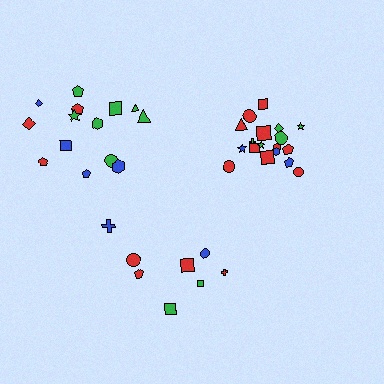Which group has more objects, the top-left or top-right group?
The top-right group.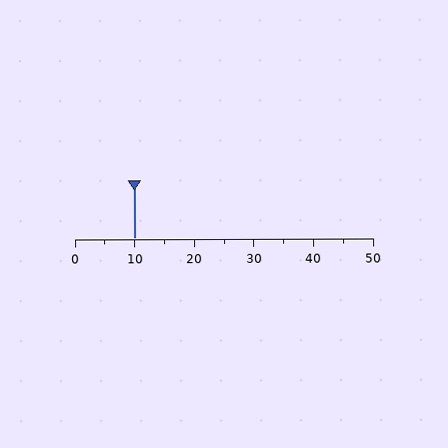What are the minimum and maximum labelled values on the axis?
The axis runs from 0 to 50.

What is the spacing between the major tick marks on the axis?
The major ticks are spaced 10 apart.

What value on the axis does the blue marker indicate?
The marker indicates approximately 10.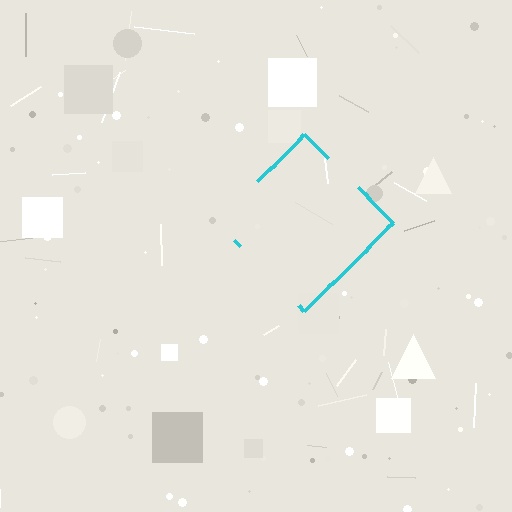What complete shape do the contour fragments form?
The contour fragments form a diamond.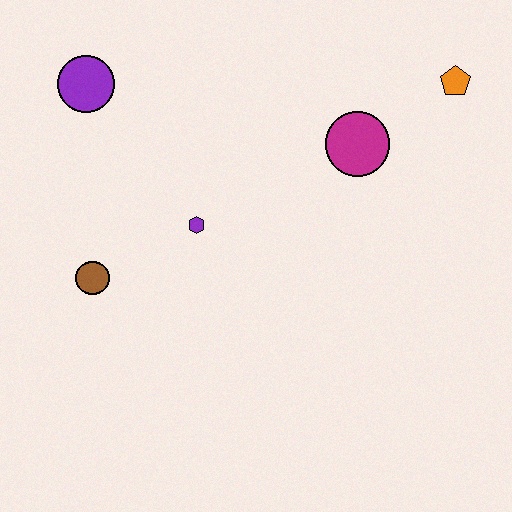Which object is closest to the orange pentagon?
The magenta circle is closest to the orange pentagon.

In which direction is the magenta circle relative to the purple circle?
The magenta circle is to the right of the purple circle.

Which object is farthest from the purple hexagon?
The orange pentagon is farthest from the purple hexagon.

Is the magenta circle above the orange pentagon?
No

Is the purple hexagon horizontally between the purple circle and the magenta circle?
Yes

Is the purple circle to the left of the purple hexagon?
Yes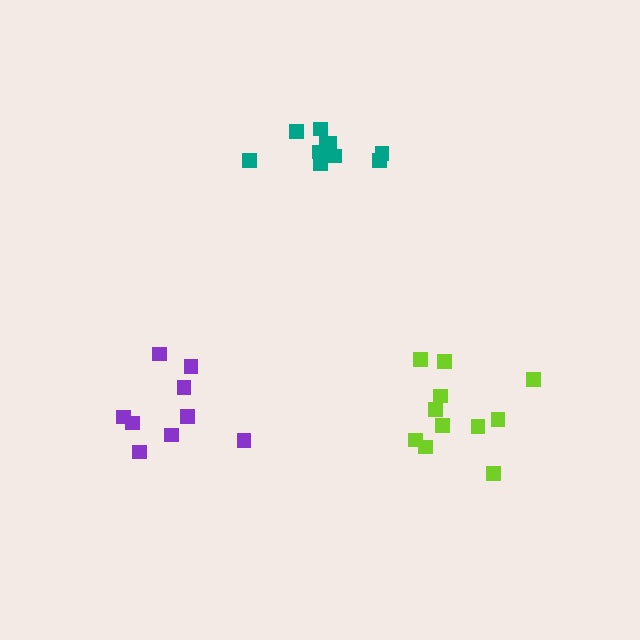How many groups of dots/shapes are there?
There are 3 groups.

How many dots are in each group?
Group 1: 9 dots, Group 2: 10 dots, Group 3: 11 dots (30 total).